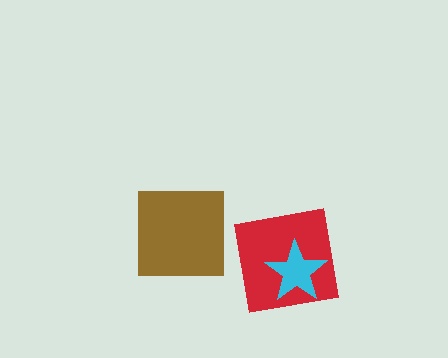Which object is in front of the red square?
The cyan star is in front of the red square.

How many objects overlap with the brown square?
0 objects overlap with the brown square.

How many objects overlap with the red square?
1 object overlaps with the red square.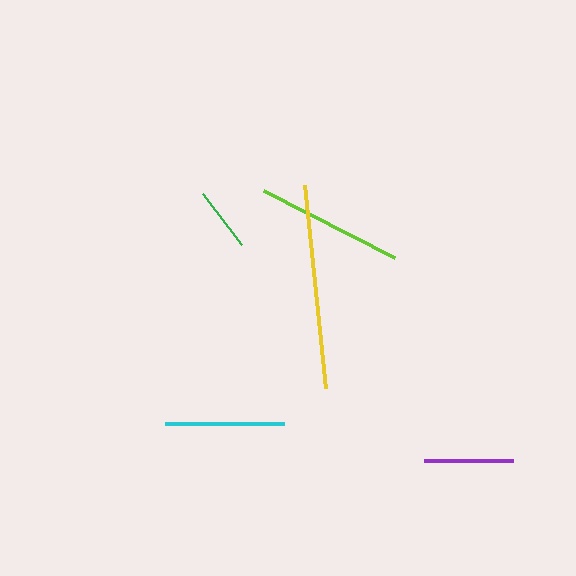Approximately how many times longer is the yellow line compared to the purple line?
The yellow line is approximately 2.3 times the length of the purple line.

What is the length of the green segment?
The green segment is approximately 64 pixels long.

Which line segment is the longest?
The yellow line is the longest at approximately 204 pixels.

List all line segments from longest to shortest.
From longest to shortest: yellow, lime, cyan, purple, green.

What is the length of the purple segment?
The purple segment is approximately 89 pixels long.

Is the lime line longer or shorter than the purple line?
The lime line is longer than the purple line.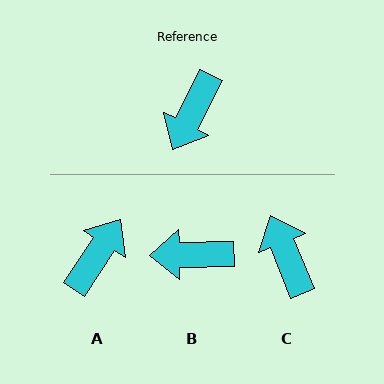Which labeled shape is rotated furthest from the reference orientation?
A, about 174 degrees away.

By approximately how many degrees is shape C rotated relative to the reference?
Approximately 131 degrees clockwise.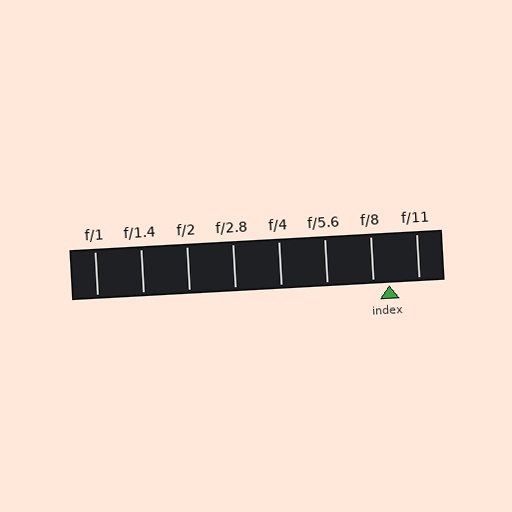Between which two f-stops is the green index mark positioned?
The index mark is between f/8 and f/11.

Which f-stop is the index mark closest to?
The index mark is closest to f/8.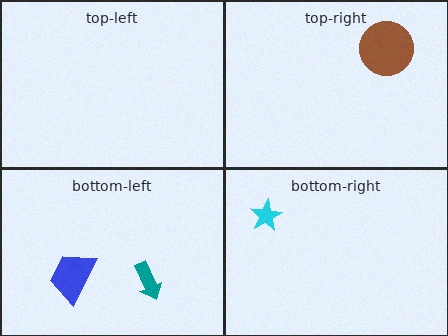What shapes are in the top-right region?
The brown circle.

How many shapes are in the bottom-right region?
1.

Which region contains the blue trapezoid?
The bottom-left region.